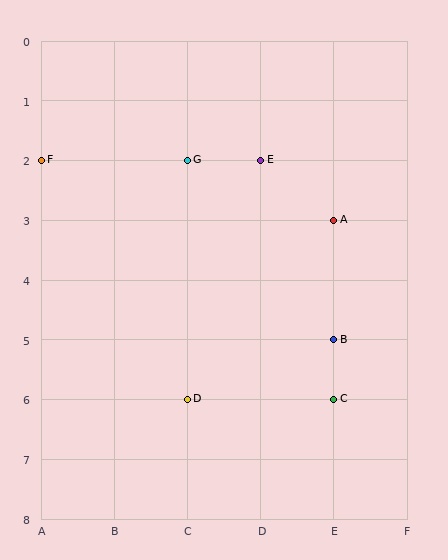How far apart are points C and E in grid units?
Points C and E are 1 column and 4 rows apart (about 4.1 grid units diagonally).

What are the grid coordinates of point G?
Point G is at grid coordinates (C, 2).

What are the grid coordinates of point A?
Point A is at grid coordinates (E, 3).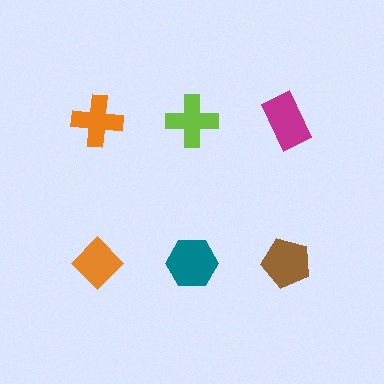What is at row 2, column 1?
An orange diamond.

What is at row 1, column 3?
A magenta rectangle.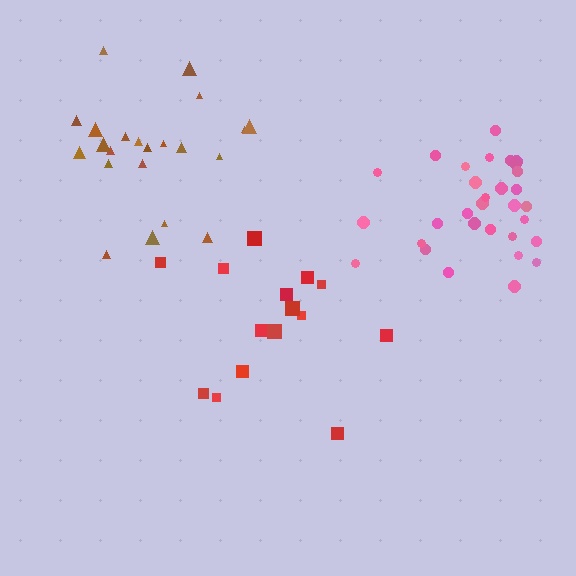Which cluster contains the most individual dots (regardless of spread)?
Pink (31).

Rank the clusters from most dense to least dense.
pink, brown, red.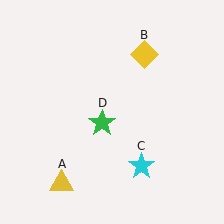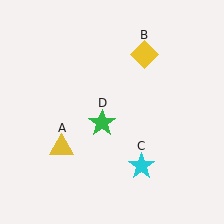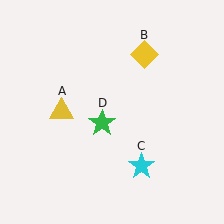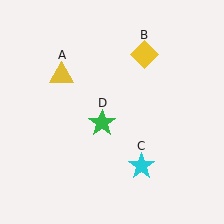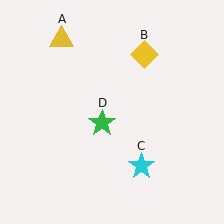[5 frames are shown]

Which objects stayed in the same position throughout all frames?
Yellow diamond (object B) and cyan star (object C) and green star (object D) remained stationary.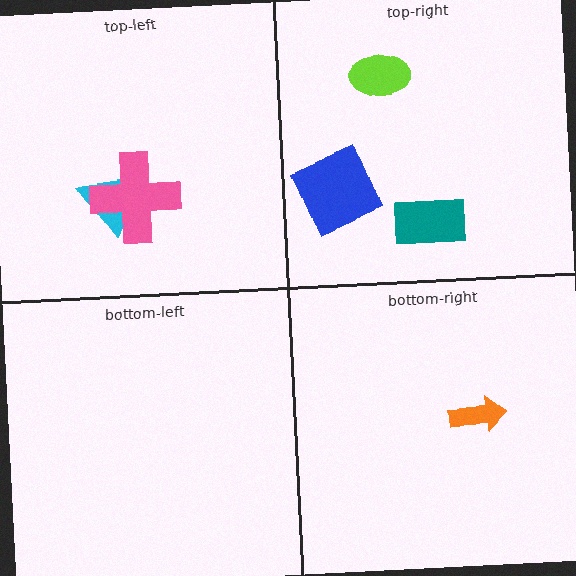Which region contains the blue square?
The top-right region.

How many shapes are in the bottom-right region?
1.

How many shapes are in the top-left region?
2.